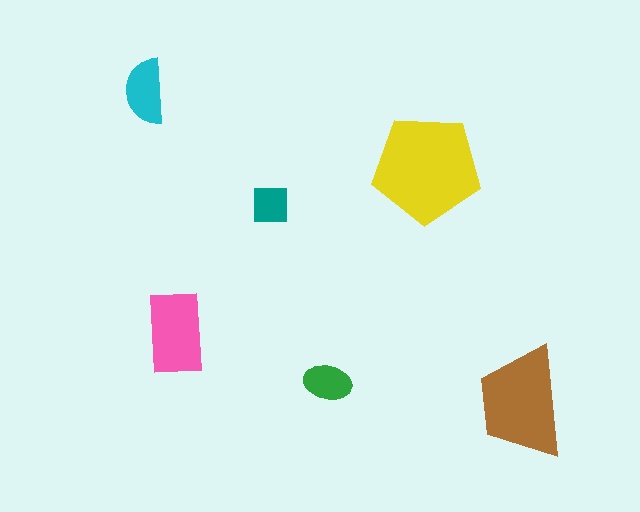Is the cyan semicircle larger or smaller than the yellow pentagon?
Smaller.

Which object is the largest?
The yellow pentagon.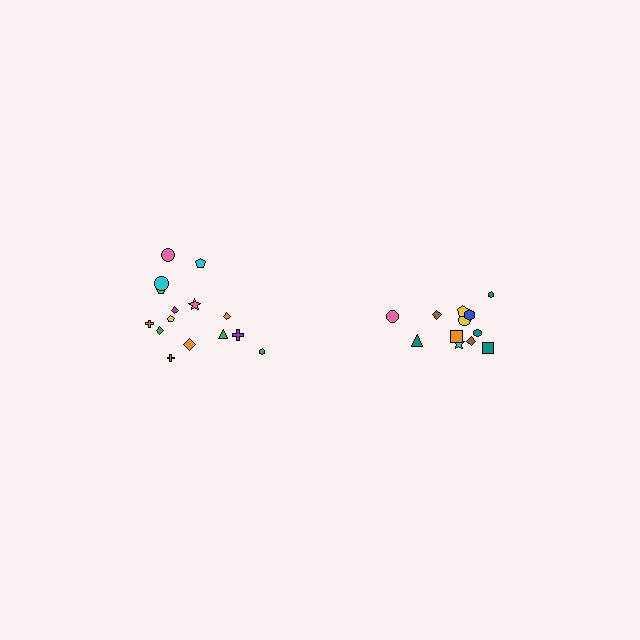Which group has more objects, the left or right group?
The left group.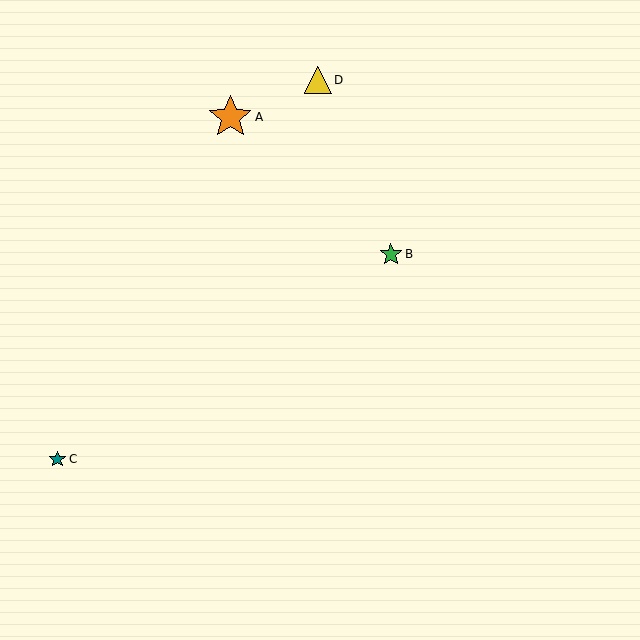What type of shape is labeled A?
Shape A is an orange star.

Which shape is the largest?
The orange star (labeled A) is the largest.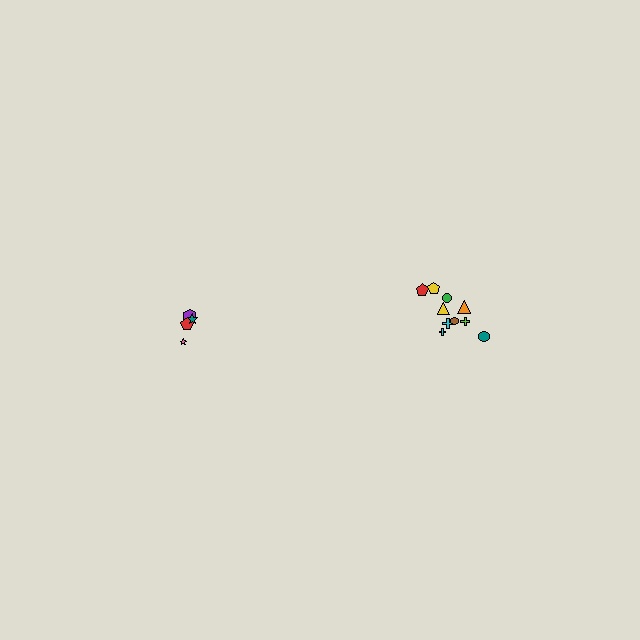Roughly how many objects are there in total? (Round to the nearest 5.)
Roughly 15 objects in total.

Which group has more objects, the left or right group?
The right group.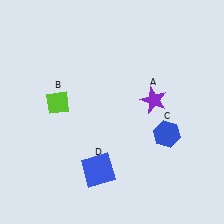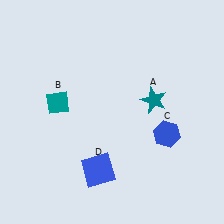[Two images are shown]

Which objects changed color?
A changed from purple to teal. B changed from lime to teal.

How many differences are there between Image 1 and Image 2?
There are 2 differences between the two images.